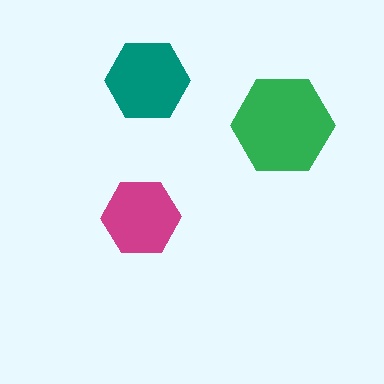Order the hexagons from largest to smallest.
the green one, the teal one, the magenta one.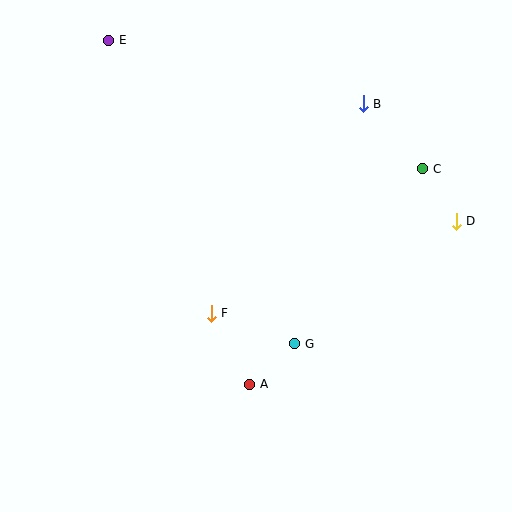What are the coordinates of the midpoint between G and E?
The midpoint between G and E is at (202, 192).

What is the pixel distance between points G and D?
The distance between G and D is 203 pixels.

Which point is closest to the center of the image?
Point F at (211, 313) is closest to the center.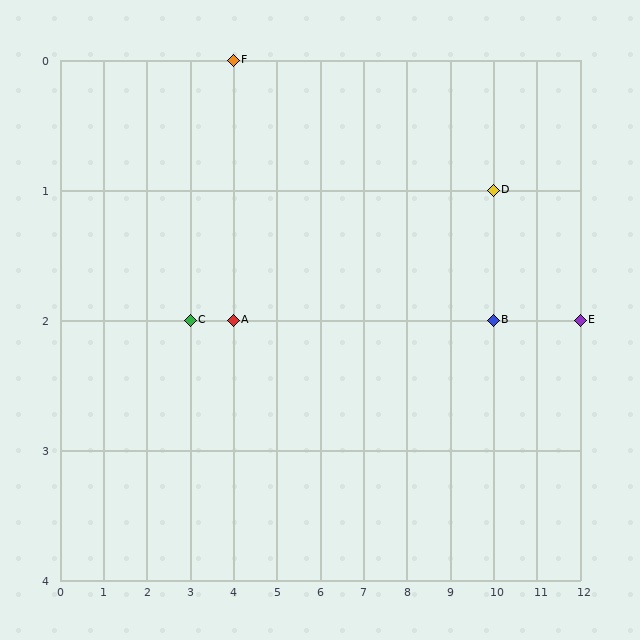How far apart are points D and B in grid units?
Points D and B are 1 row apart.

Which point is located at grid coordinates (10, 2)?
Point B is at (10, 2).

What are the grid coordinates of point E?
Point E is at grid coordinates (12, 2).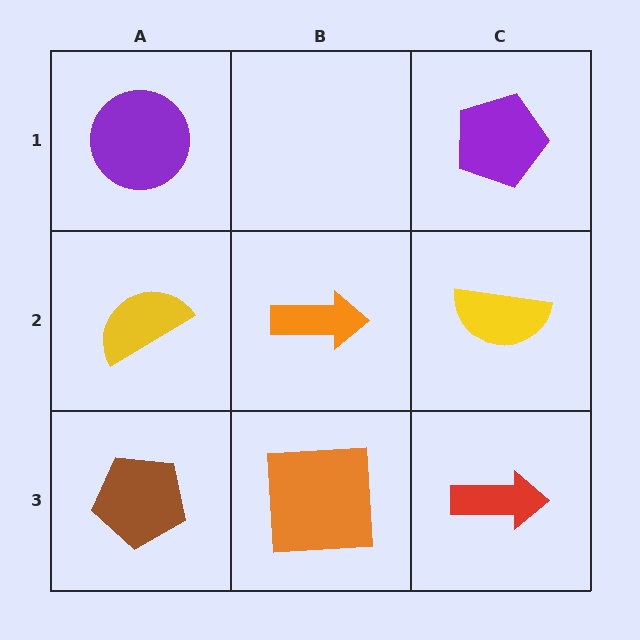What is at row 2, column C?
A yellow semicircle.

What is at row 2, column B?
An orange arrow.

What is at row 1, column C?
A purple pentagon.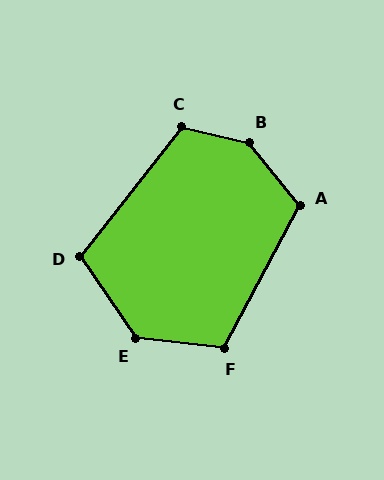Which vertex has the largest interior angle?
B, at approximately 141 degrees.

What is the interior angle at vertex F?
Approximately 111 degrees (obtuse).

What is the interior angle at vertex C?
Approximately 116 degrees (obtuse).